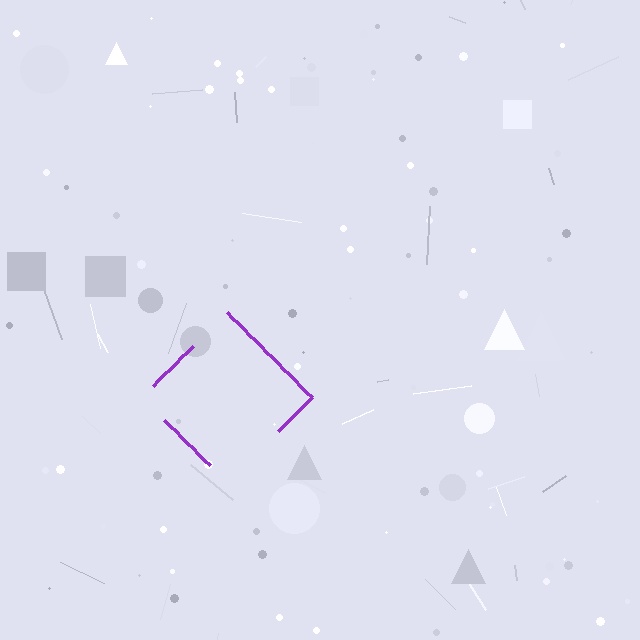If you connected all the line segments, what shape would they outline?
They would outline a diamond.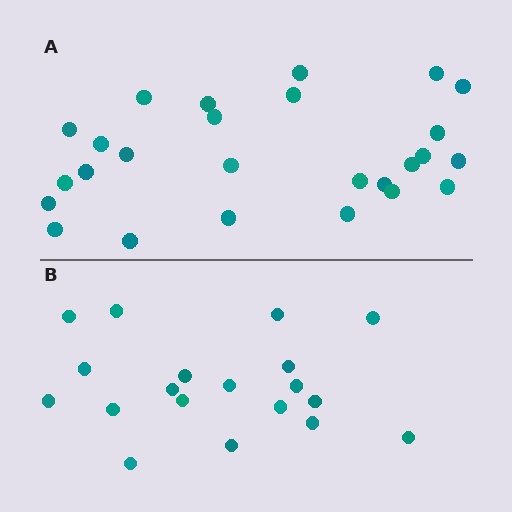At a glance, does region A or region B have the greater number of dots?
Region A (the top region) has more dots.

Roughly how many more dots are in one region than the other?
Region A has roughly 8 or so more dots than region B.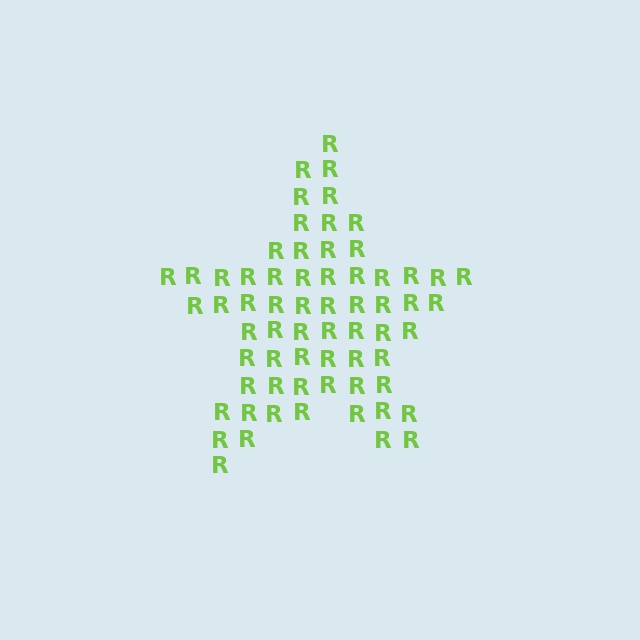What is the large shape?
The large shape is a star.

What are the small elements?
The small elements are letter R's.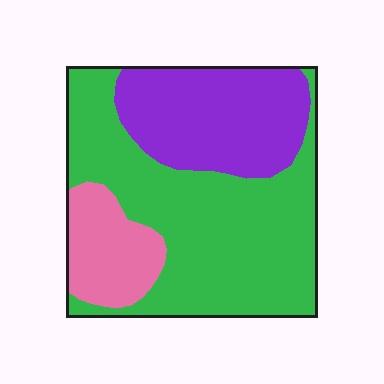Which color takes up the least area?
Pink, at roughly 15%.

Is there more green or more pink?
Green.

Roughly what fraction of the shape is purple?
Purple covers about 30% of the shape.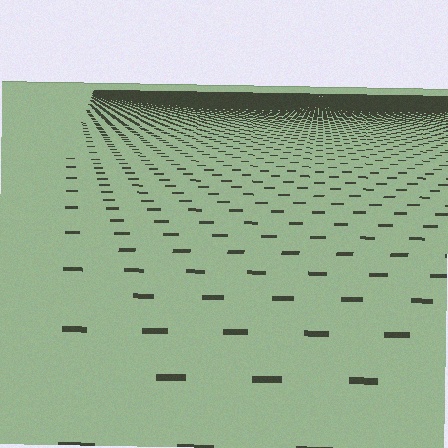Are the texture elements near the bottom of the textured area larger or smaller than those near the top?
Larger. Near the bottom, elements are closer to the viewer and appear at a bigger on-screen size.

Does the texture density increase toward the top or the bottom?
Density increases toward the top.